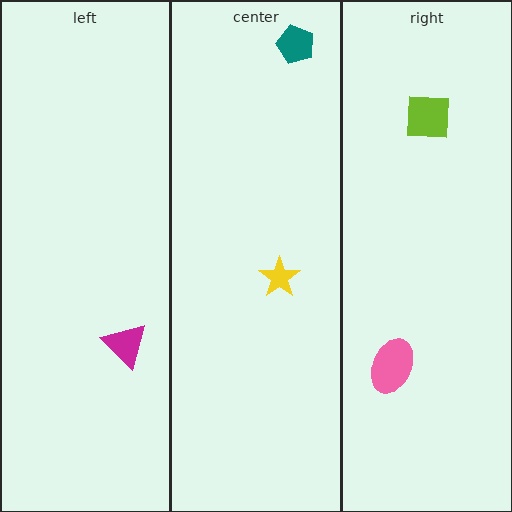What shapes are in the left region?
The magenta triangle.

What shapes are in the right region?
The pink ellipse, the lime square.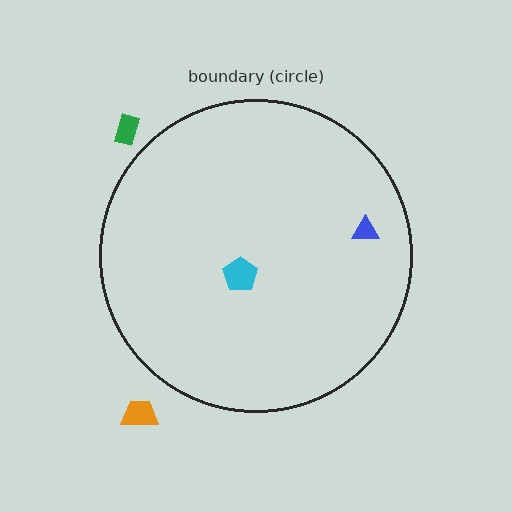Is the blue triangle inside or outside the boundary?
Inside.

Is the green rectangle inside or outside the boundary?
Outside.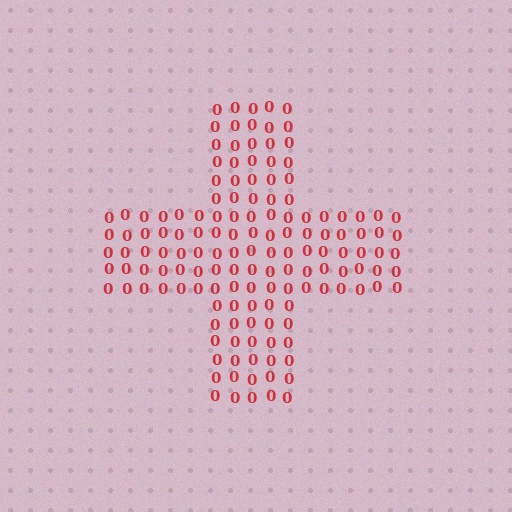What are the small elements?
The small elements are digit 0's.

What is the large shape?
The large shape is a cross.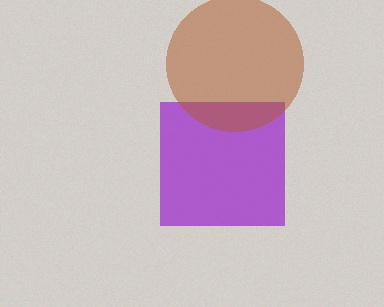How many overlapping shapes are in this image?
There are 2 overlapping shapes in the image.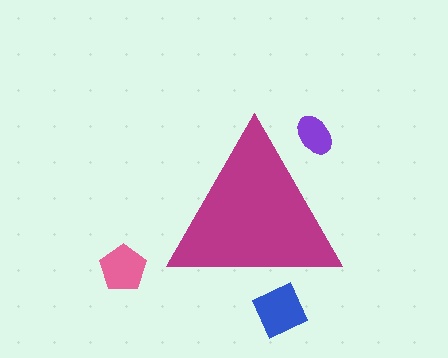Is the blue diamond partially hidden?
Yes, the blue diamond is partially hidden behind the magenta triangle.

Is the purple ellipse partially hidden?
Yes, the purple ellipse is partially hidden behind the magenta triangle.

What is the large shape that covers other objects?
A magenta triangle.